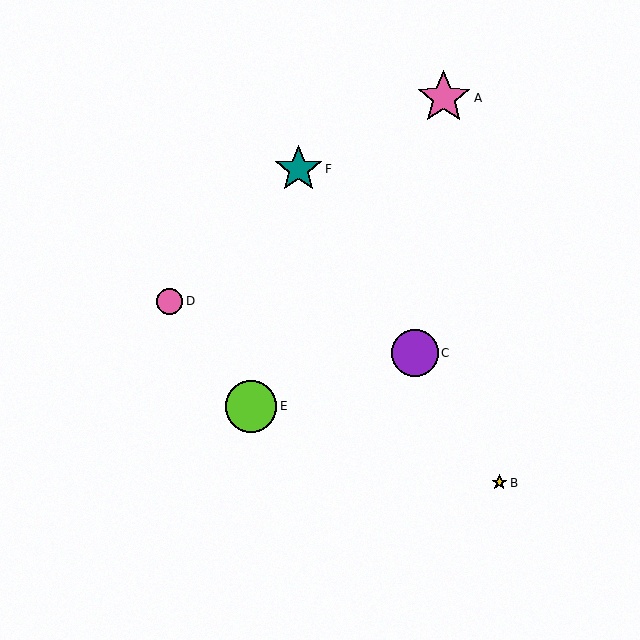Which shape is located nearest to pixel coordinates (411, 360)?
The purple circle (labeled C) at (415, 353) is nearest to that location.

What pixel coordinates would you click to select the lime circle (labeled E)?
Click at (251, 406) to select the lime circle E.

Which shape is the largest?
The pink star (labeled A) is the largest.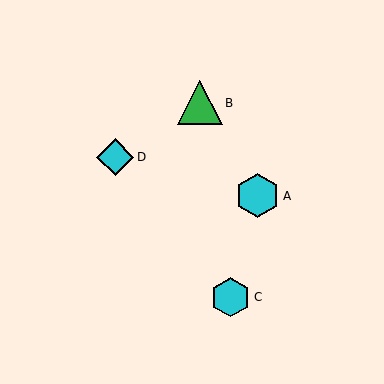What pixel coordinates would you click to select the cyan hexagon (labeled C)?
Click at (231, 297) to select the cyan hexagon C.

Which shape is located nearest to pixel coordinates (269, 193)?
The cyan hexagon (labeled A) at (258, 196) is nearest to that location.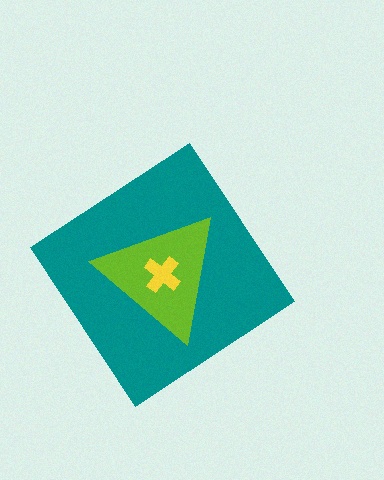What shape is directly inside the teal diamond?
The lime triangle.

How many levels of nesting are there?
3.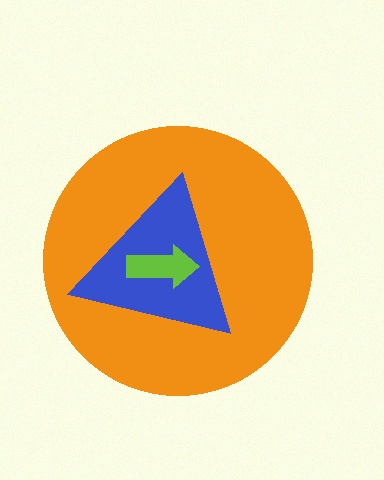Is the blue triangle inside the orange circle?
Yes.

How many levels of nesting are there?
3.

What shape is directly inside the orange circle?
The blue triangle.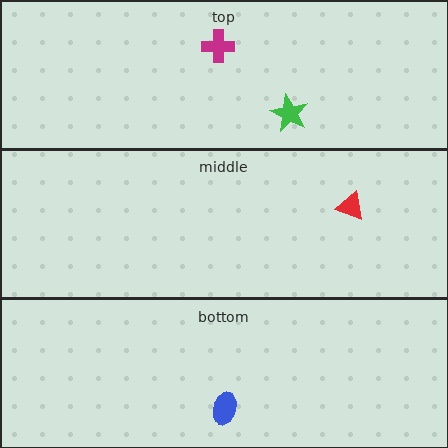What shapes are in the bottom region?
The blue ellipse.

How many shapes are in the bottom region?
1.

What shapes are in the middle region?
The red triangle.